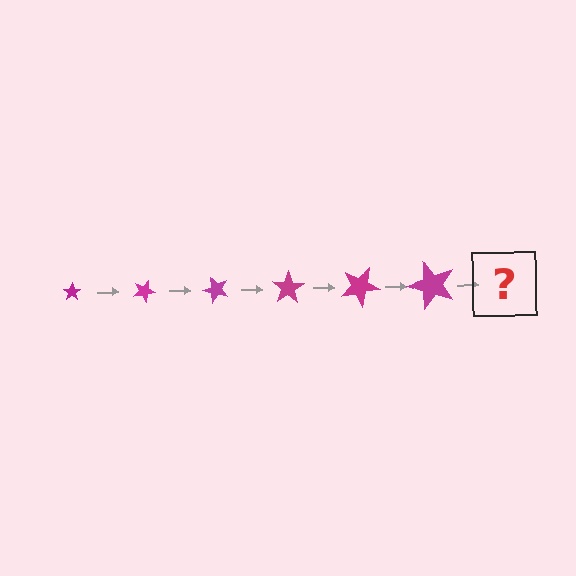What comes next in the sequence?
The next element should be a star, larger than the previous one and rotated 150 degrees from the start.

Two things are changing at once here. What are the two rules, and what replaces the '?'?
The two rules are that the star grows larger each step and it rotates 25 degrees each step. The '?' should be a star, larger than the previous one and rotated 150 degrees from the start.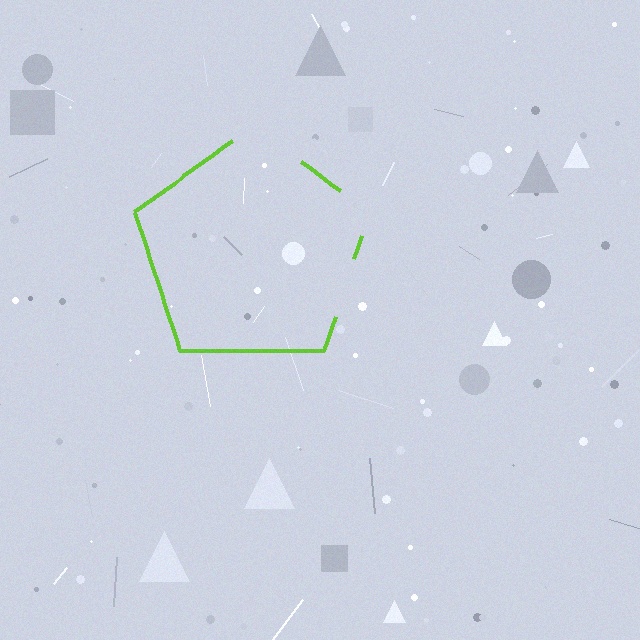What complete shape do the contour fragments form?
The contour fragments form a pentagon.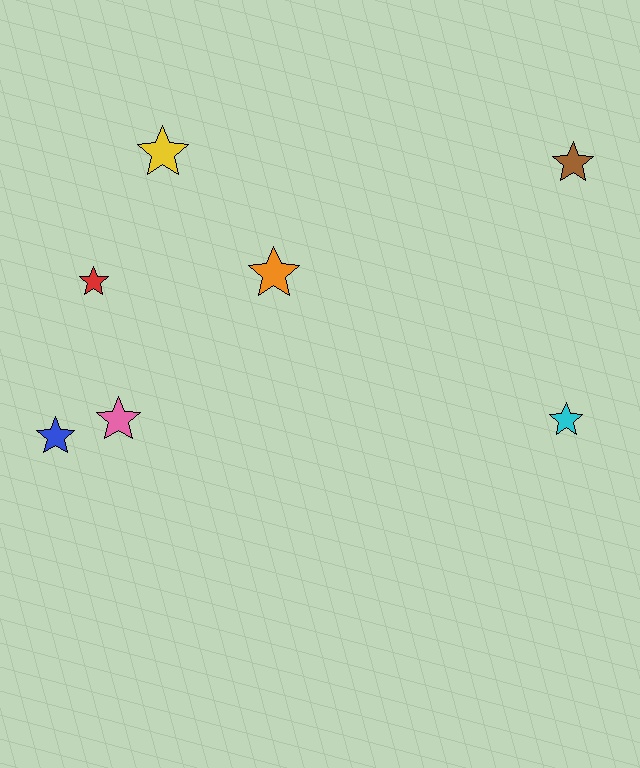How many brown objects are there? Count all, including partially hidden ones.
There is 1 brown object.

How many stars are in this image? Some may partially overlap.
There are 7 stars.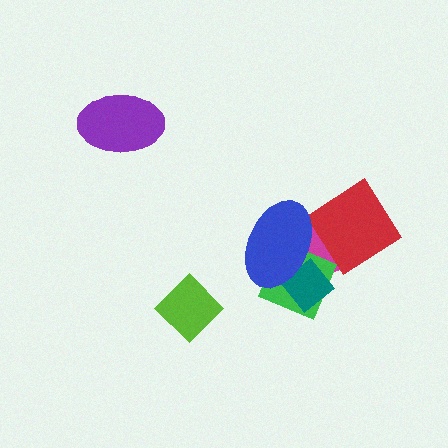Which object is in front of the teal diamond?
The blue ellipse is in front of the teal diamond.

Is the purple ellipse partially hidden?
No, no other shape covers it.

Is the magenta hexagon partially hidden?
Yes, it is partially covered by another shape.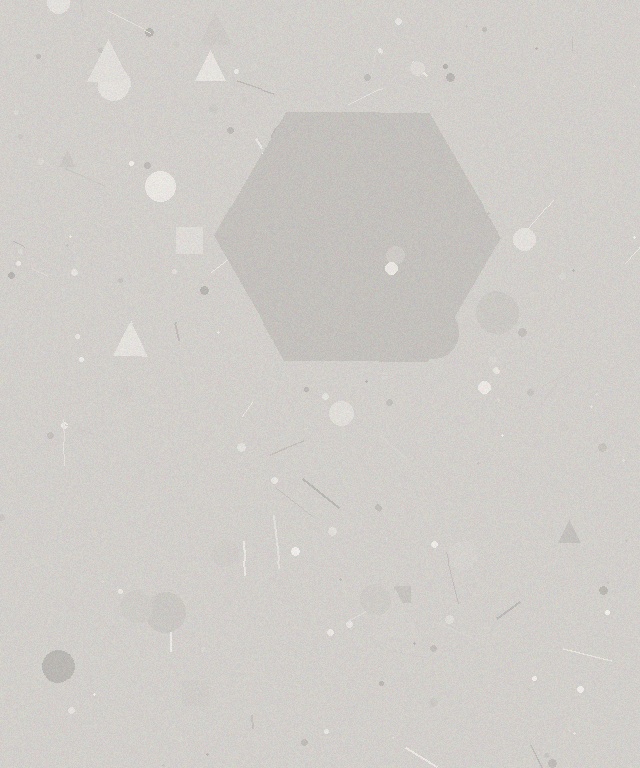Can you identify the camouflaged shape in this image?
The camouflaged shape is a hexagon.